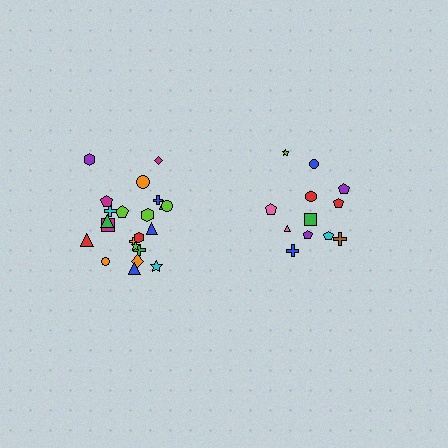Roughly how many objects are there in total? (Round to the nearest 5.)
Roughly 35 objects in total.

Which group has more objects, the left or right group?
The left group.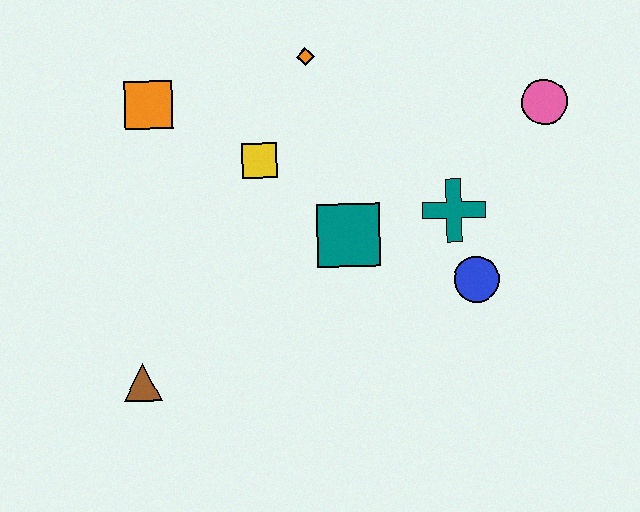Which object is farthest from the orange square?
The pink circle is farthest from the orange square.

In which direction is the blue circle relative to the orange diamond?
The blue circle is below the orange diamond.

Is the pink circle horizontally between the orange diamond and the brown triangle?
No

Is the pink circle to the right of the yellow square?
Yes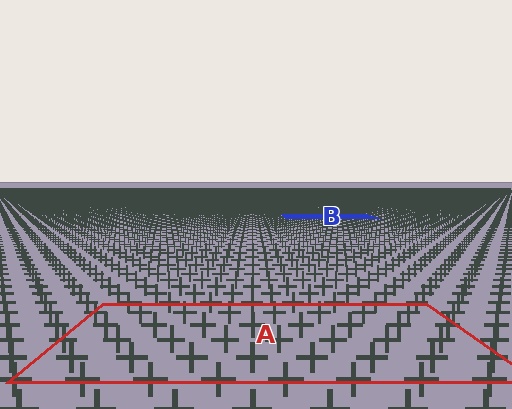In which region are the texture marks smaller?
The texture marks are smaller in region B, because it is farther away.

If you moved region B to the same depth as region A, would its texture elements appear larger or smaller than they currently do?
They would appear larger. At a closer depth, the same texture elements are projected at a bigger on-screen size.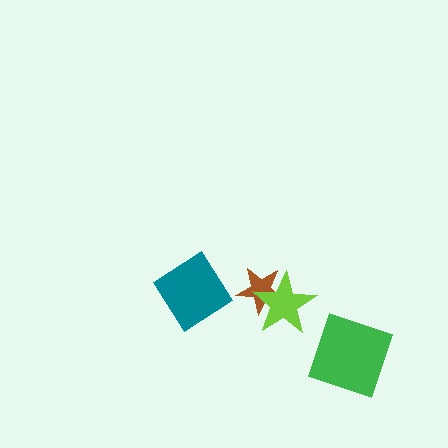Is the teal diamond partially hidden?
No, no other shape covers it.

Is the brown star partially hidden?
Yes, it is partially covered by another shape.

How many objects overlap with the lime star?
1 object overlaps with the lime star.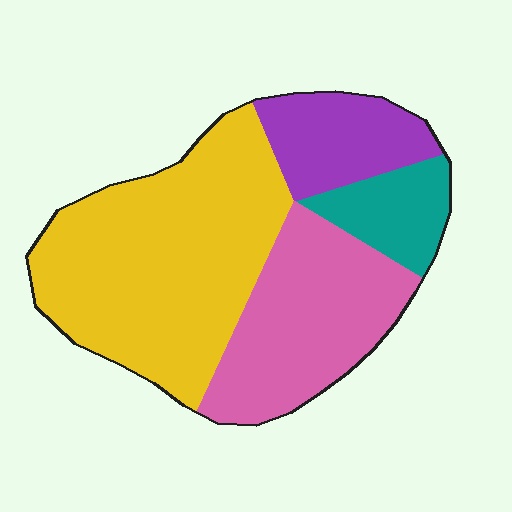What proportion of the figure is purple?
Purple covers about 15% of the figure.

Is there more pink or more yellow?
Yellow.